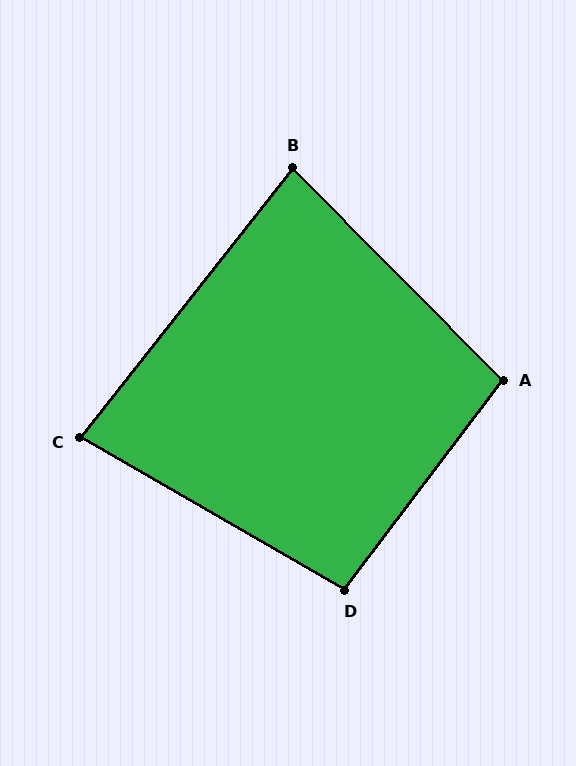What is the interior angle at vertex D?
Approximately 97 degrees (obtuse).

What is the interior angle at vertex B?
Approximately 83 degrees (acute).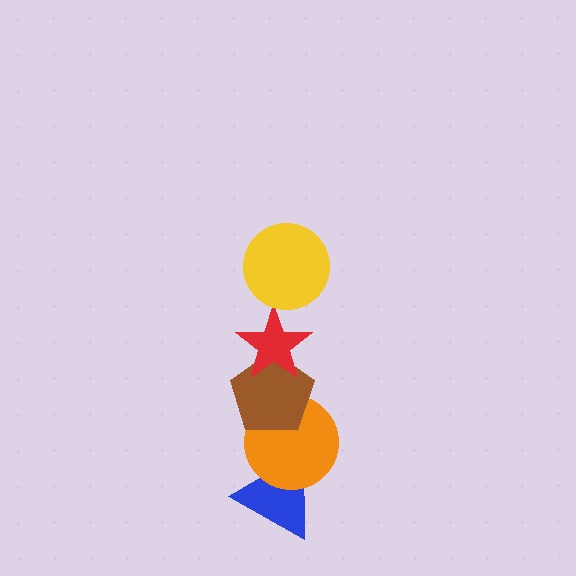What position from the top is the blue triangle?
The blue triangle is 5th from the top.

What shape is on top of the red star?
The yellow circle is on top of the red star.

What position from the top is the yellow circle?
The yellow circle is 1st from the top.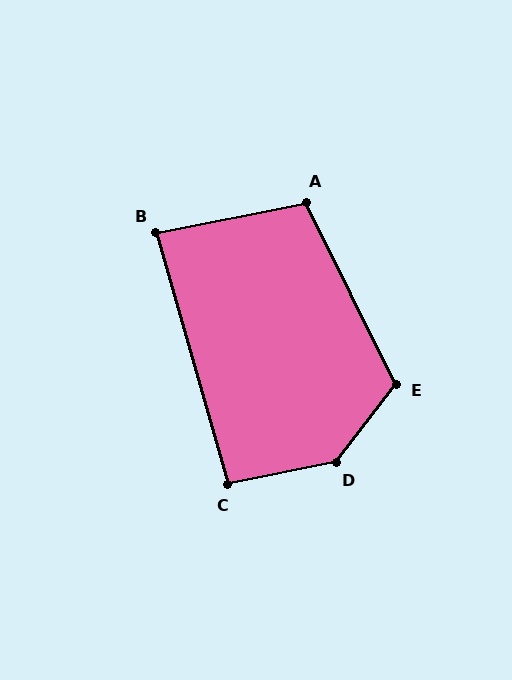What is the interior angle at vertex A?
Approximately 105 degrees (obtuse).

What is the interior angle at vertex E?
Approximately 117 degrees (obtuse).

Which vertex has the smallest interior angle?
B, at approximately 85 degrees.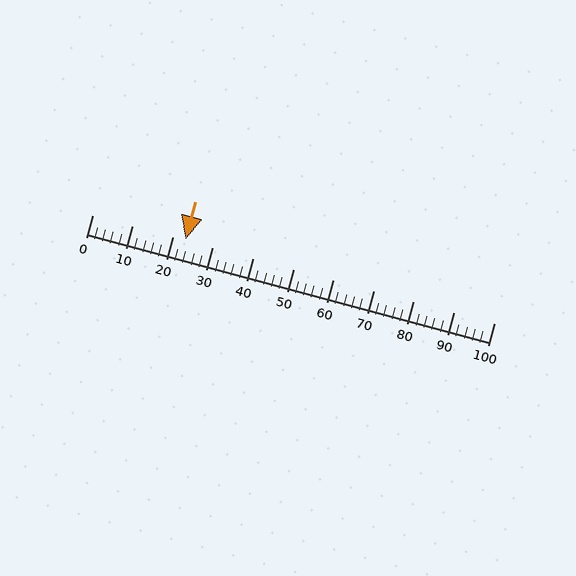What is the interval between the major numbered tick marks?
The major tick marks are spaced 10 units apart.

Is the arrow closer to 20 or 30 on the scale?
The arrow is closer to 20.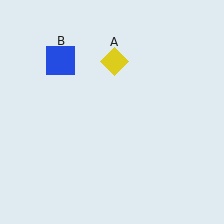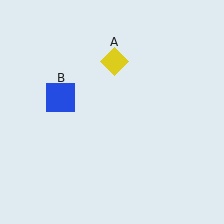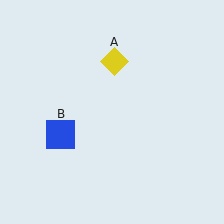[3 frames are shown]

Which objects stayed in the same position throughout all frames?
Yellow diamond (object A) remained stationary.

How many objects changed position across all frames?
1 object changed position: blue square (object B).